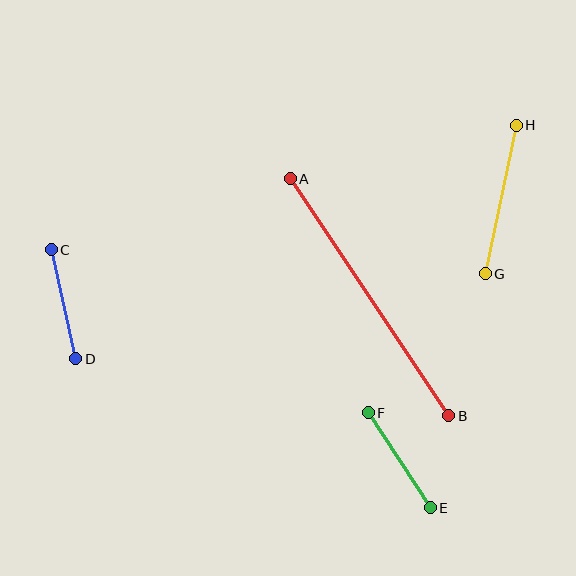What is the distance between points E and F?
The distance is approximately 114 pixels.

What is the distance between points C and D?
The distance is approximately 112 pixels.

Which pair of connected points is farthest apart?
Points A and B are farthest apart.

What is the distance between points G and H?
The distance is approximately 152 pixels.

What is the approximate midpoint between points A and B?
The midpoint is at approximately (369, 297) pixels.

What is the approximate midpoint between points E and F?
The midpoint is at approximately (399, 460) pixels.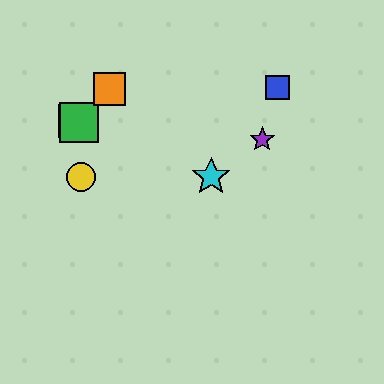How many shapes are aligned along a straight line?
3 shapes (the red square, the green square, the cyan star) are aligned along a straight line.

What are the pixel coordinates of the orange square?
The orange square is at (109, 89).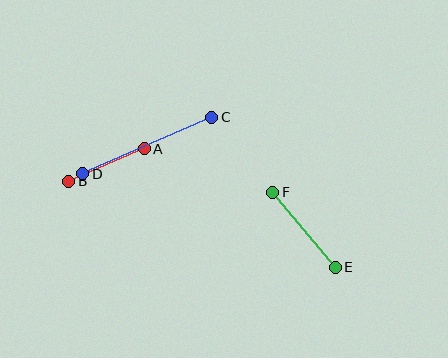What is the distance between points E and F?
The distance is approximately 98 pixels.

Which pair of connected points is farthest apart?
Points C and D are farthest apart.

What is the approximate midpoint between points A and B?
The midpoint is at approximately (107, 165) pixels.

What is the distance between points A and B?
The distance is approximately 82 pixels.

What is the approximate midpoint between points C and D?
The midpoint is at approximately (147, 146) pixels.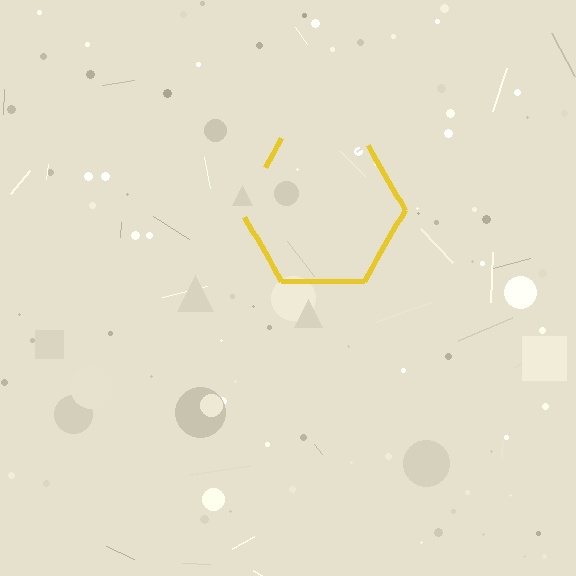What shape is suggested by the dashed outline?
The dashed outline suggests a hexagon.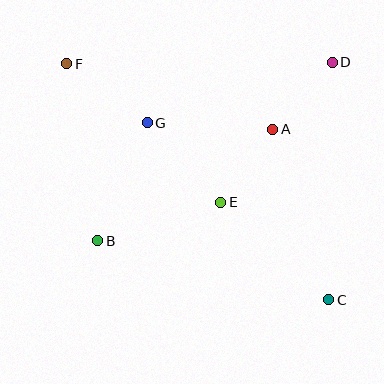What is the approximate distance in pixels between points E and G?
The distance between E and G is approximately 108 pixels.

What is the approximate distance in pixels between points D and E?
The distance between D and E is approximately 179 pixels.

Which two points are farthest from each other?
Points C and F are farthest from each other.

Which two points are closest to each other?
Points A and D are closest to each other.